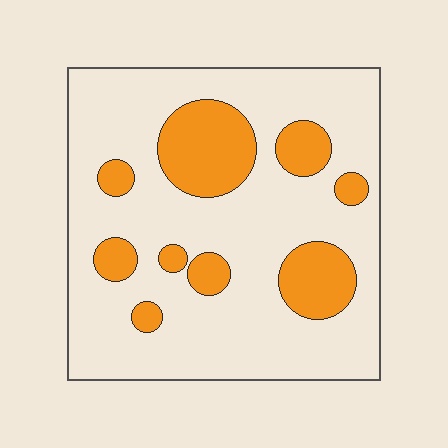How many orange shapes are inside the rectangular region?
9.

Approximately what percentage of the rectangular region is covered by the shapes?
Approximately 20%.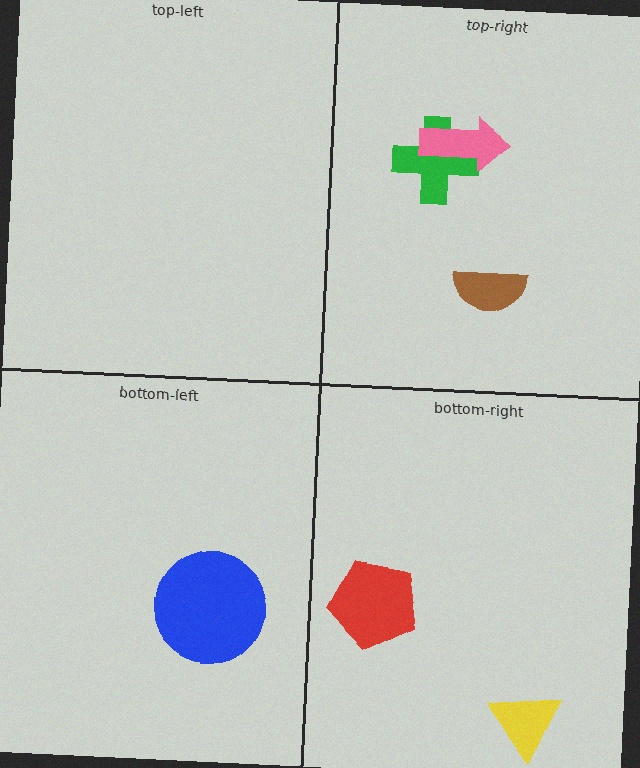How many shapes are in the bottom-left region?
1.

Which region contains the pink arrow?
The top-right region.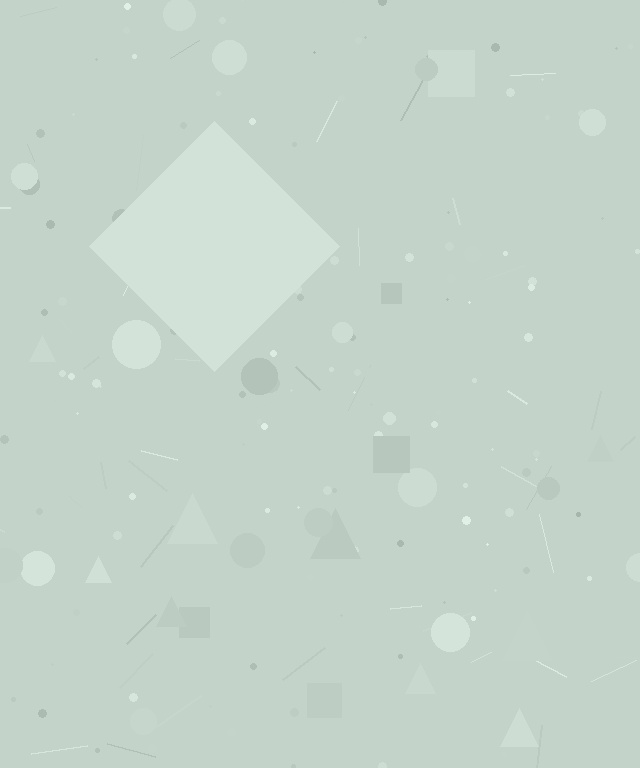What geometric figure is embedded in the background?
A diamond is embedded in the background.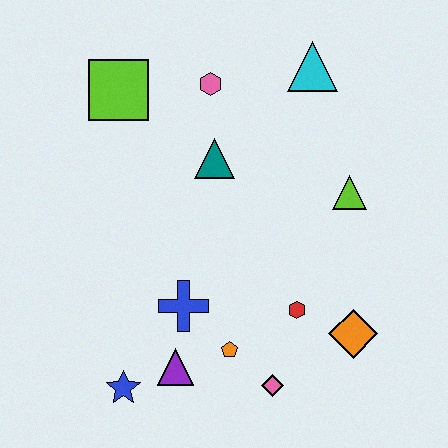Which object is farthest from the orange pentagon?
The cyan triangle is farthest from the orange pentagon.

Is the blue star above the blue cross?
No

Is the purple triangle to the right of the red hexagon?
No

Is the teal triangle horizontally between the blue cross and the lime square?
No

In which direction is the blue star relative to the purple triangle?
The blue star is to the left of the purple triangle.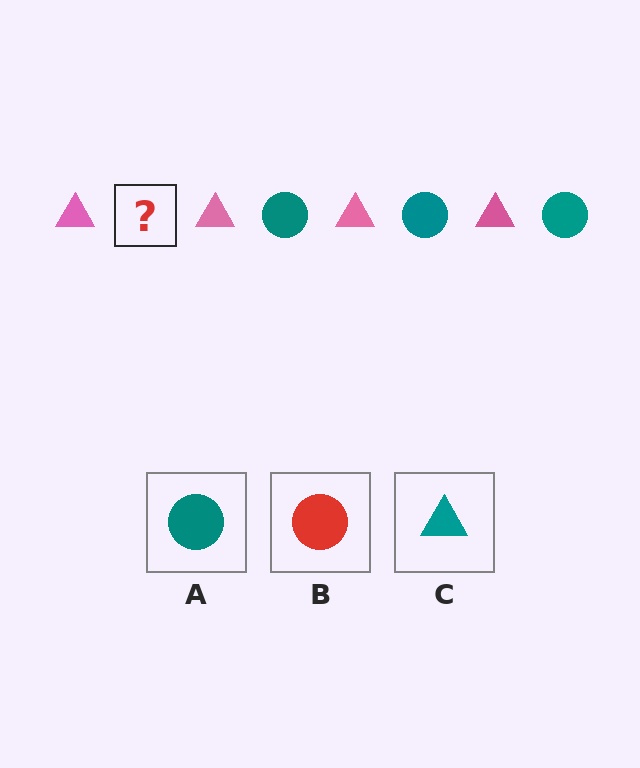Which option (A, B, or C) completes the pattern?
A.